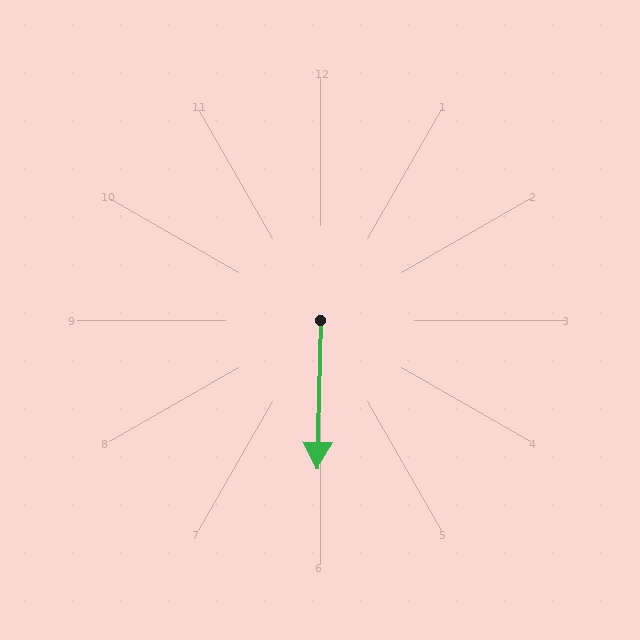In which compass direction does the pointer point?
South.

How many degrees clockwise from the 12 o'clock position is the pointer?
Approximately 181 degrees.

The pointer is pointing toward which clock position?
Roughly 6 o'clock.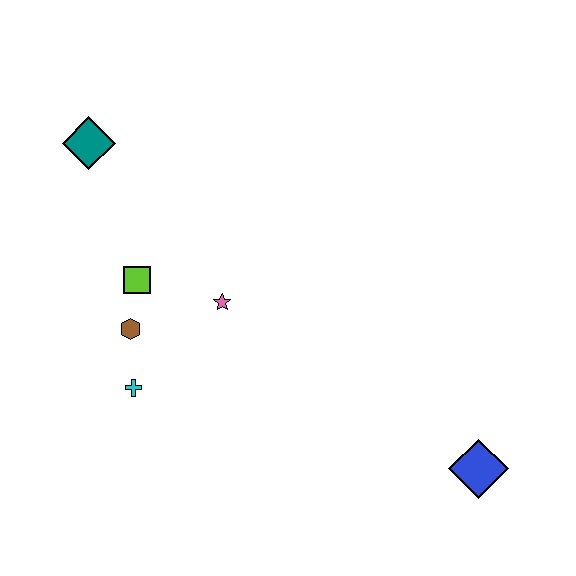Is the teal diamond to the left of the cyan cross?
Yes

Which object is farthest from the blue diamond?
The teal diamond is farthest from the blue diamond.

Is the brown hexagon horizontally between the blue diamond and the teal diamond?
Yes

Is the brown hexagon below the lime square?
Yes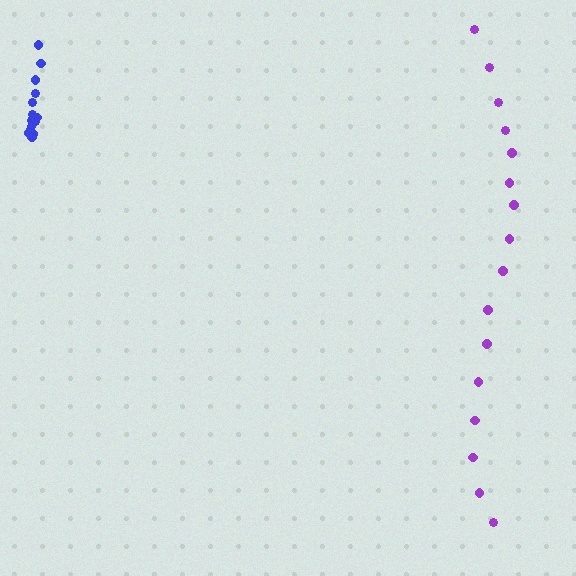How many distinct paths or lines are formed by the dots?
There are 2 distinct paths.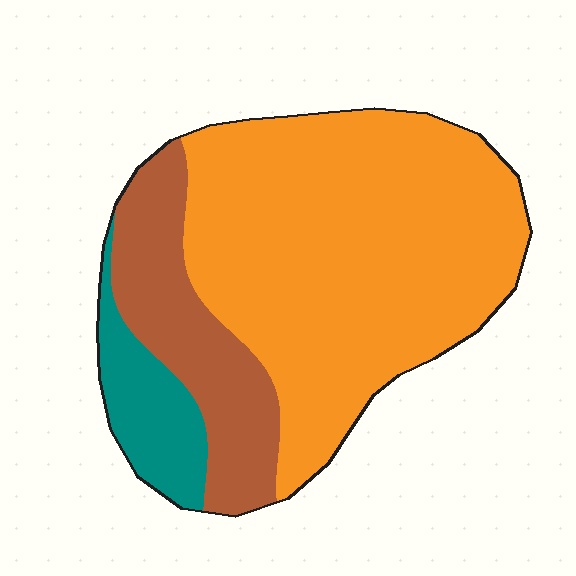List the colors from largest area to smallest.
From largest to smallest: orange, brown, teal.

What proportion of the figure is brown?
Brown covers 22% of the figure.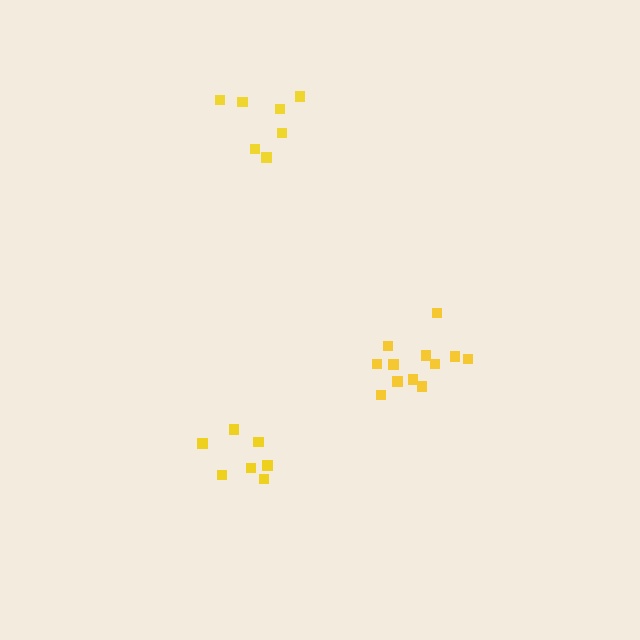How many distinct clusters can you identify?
There are 3 distinct clusters.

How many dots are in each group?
Group 1: 12 dots, Group 2: 7 dots, Group 3: 7 dots (26 total).